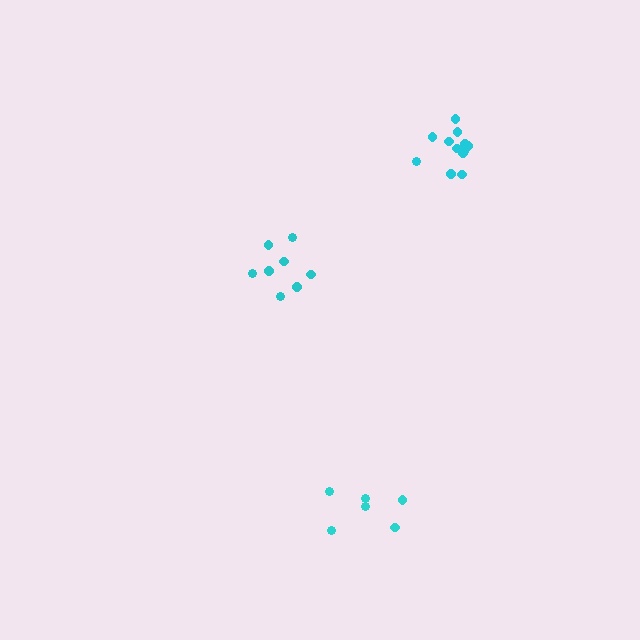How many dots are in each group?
Group 1: 12 dots, Group 2: 6 dots, Group 3: 8 dots (26 total).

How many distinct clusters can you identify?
There are 3 distinct clusters.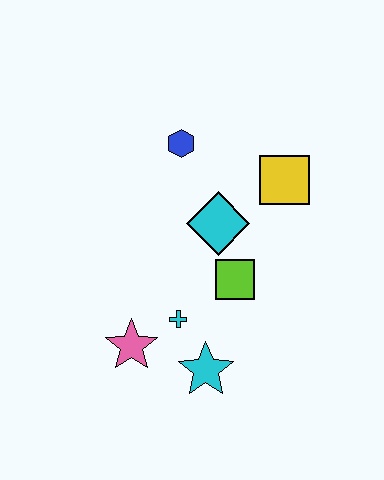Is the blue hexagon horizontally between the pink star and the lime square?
Yes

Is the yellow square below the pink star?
No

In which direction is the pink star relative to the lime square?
The pink star is to the left of the lime square.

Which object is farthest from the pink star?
The yellow square is farthest from the pink star.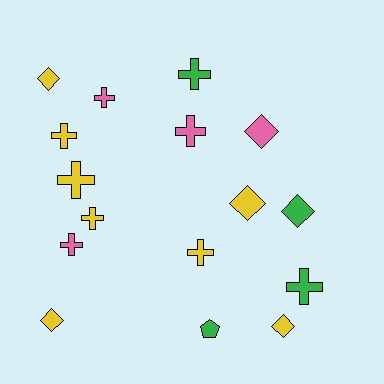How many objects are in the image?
There are 16 objects.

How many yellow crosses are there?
There are 4 yellow crosses.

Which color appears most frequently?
Yellow, with 8 objects.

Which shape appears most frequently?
Cross, with 9 objects.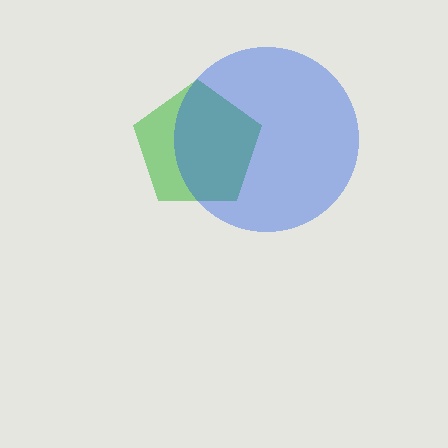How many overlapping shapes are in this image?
There are 2 overlapping shapes in the image.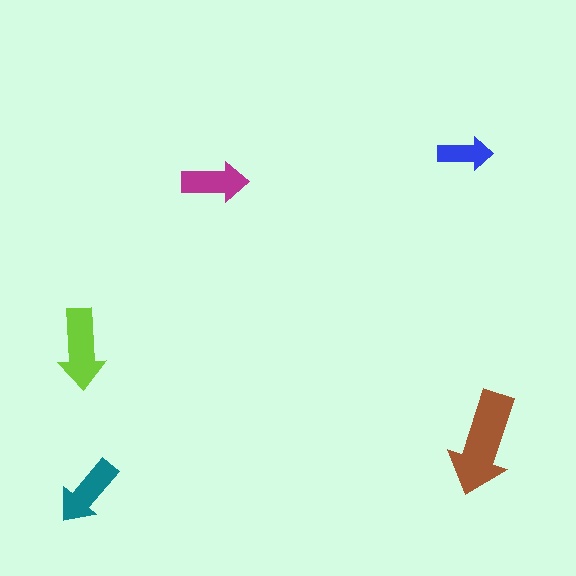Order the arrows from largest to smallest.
the brown one, the lime one, the teal one, the magenta one, the blue one.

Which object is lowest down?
The teal arrow is bottommost.